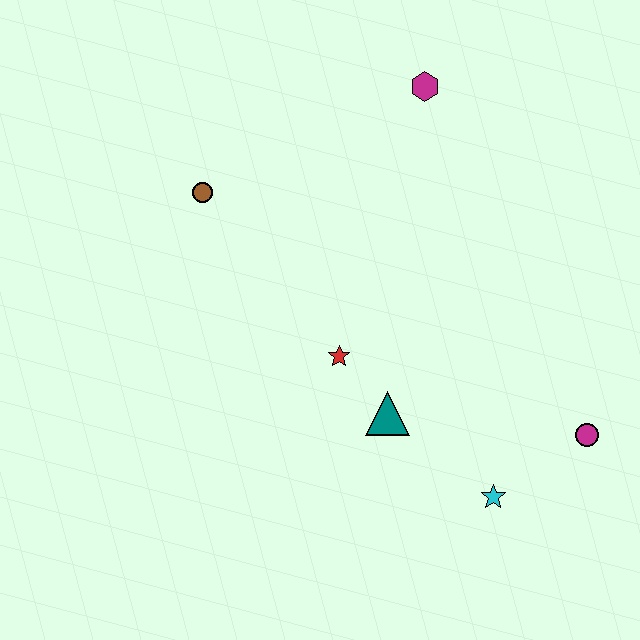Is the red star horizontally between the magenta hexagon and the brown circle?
Yes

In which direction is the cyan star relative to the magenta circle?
The cyan star is to the left of the magenta circle.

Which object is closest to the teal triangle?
The red star is closest to the teal triangle.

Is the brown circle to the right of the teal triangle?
No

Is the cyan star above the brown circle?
No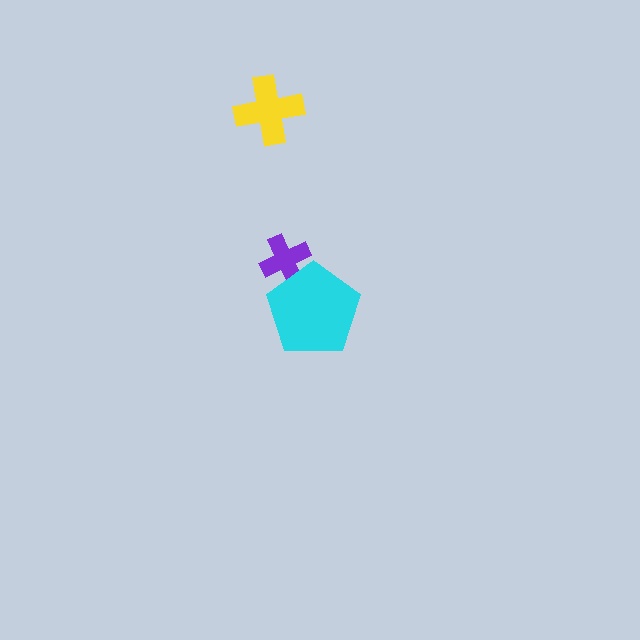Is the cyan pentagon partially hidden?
No, no other shape covers it.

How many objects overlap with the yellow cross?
0 objects overlap with the yellow cross.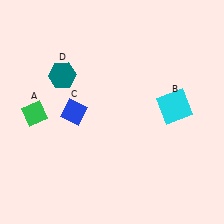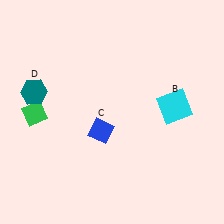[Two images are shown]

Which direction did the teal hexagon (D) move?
The teal hexagon (D) moved left.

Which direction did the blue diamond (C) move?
The blue diamond (C) moved right.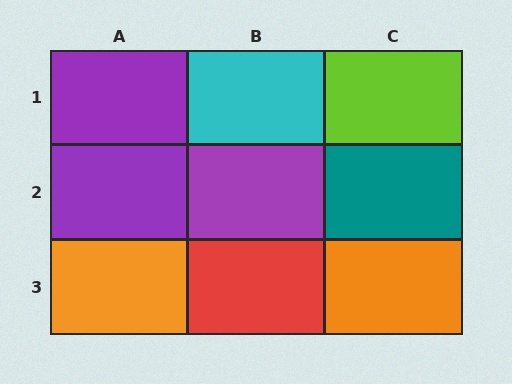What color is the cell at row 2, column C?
Teal.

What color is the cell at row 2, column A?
Purple.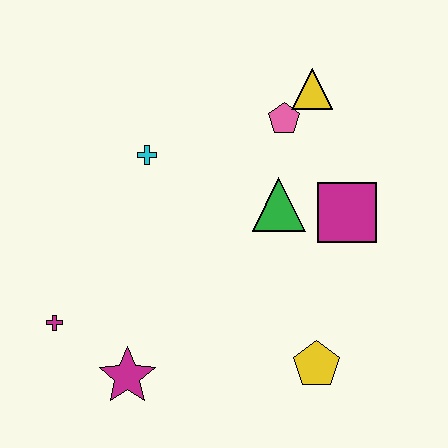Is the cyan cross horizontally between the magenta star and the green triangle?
Yes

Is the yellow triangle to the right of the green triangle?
Yes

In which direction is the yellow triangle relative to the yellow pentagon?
The yellow triangle is above the yellow pentagon.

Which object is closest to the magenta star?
The magenta cross is closest to the magenta star.